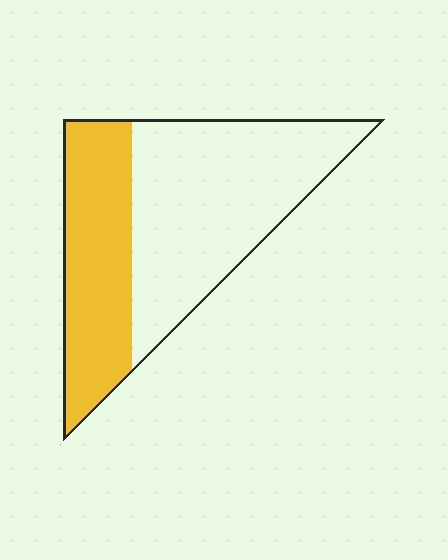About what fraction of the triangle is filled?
About three eighths (3/8).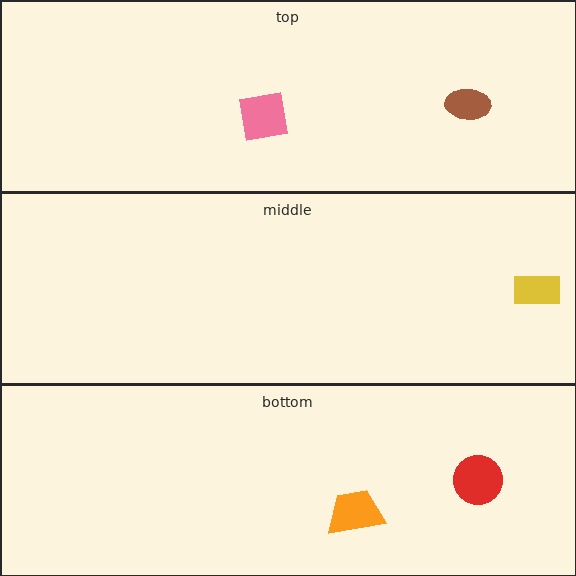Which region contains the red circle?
The bottom region.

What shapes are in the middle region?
The yellow rectangle.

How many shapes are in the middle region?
1.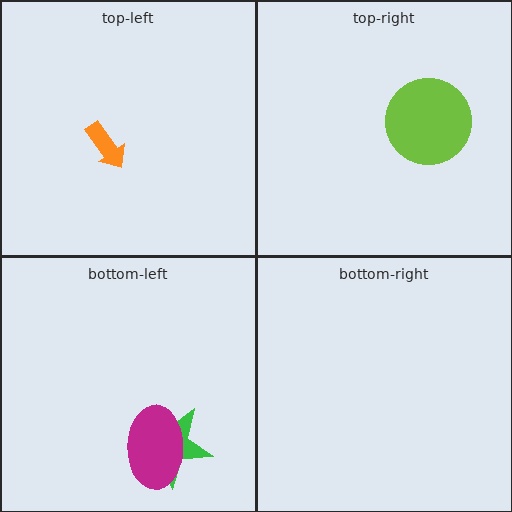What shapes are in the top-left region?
The orange arrow.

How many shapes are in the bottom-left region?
2.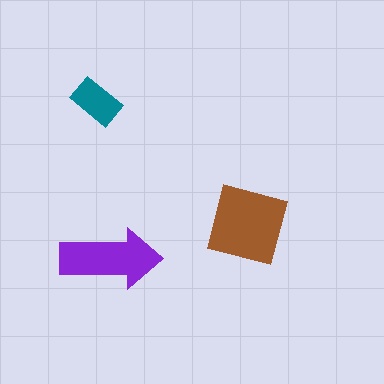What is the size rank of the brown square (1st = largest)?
1st.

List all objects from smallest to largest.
The teal rectangle, the purple arrow, the brown square.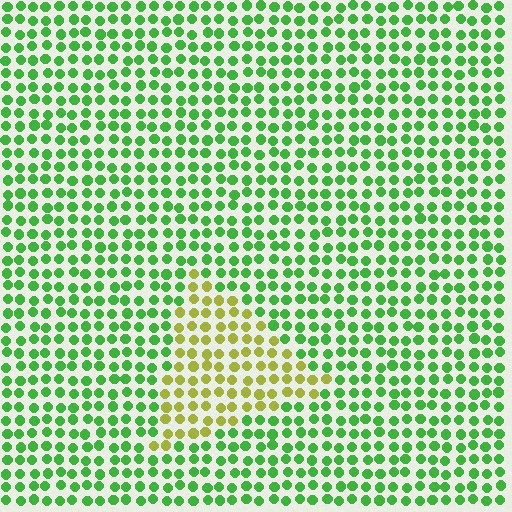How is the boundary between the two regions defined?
The boundary is defined purely by a slight shift in hue (about 51 degrees). Spacing, size, and orientation are identical on both sides.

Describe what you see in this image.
The image is filled with small green elements in a uniform arrangement. A triangle-shaped region is visible where the elements are tinted to a slightly different hue, forming a subtle color boundary.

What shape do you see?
I see a triangle.